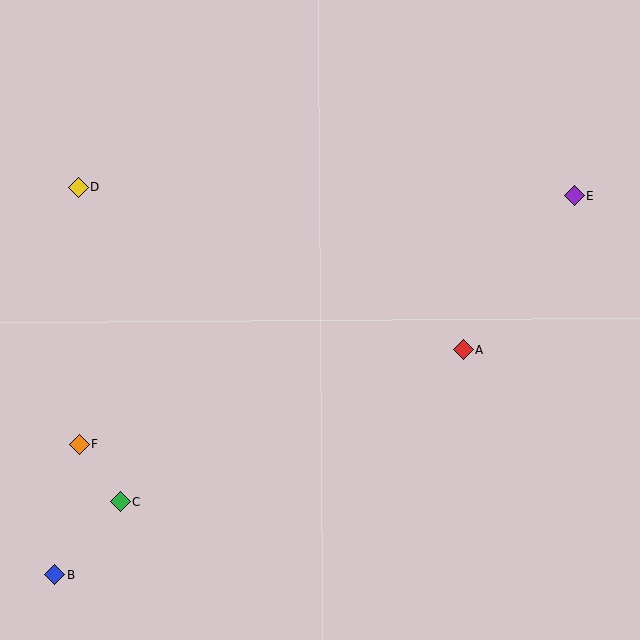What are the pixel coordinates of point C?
Point C is at (121, 502).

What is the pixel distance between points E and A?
The distance between E and A is 189 pixels.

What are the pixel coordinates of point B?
Point B is at (54, 575).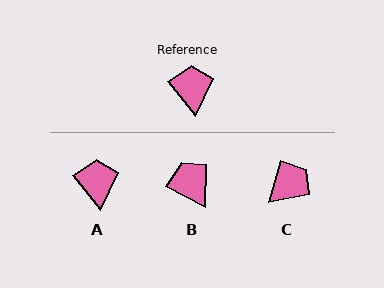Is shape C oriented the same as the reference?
No, it is off by about 54 degrees.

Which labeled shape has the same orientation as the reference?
A.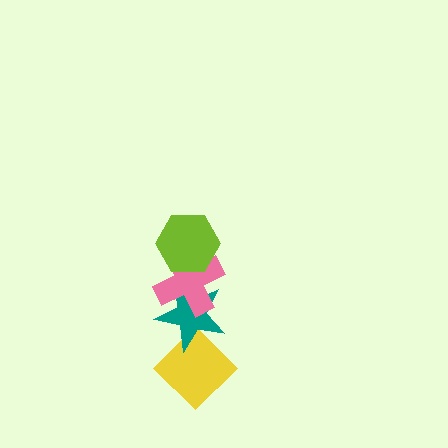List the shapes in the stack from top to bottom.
From top to bottom: the lime hexagon, the pink cross, the teal star, the yellow diamond.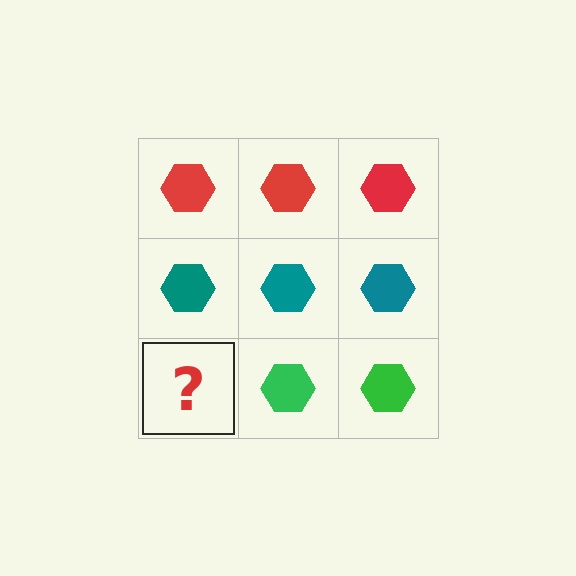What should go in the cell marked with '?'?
The missing cell should contain a green hexagon.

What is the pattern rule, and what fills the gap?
The rule is that each row has a consistent color. The gap should be filled with a green hexagon.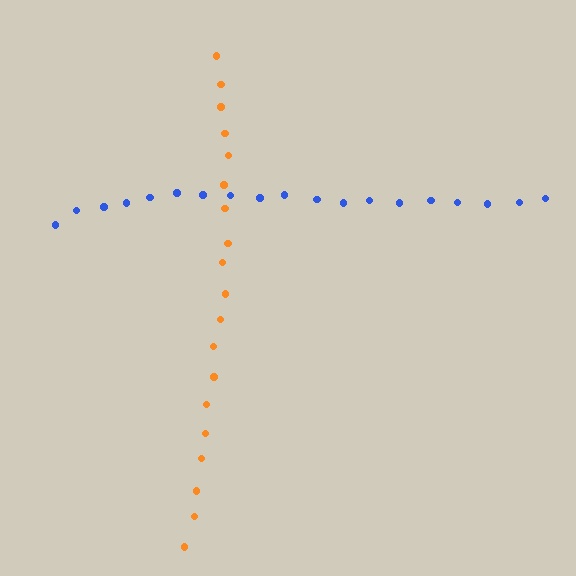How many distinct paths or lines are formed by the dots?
There are 2 distinct paths.